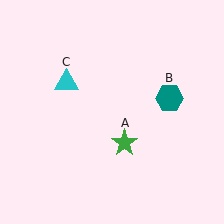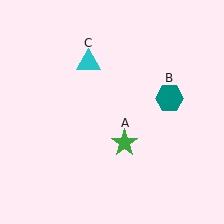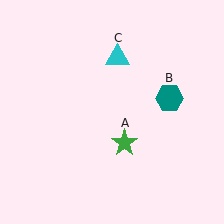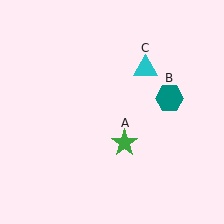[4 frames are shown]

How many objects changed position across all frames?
1 object changed position: cyan triangle (object C).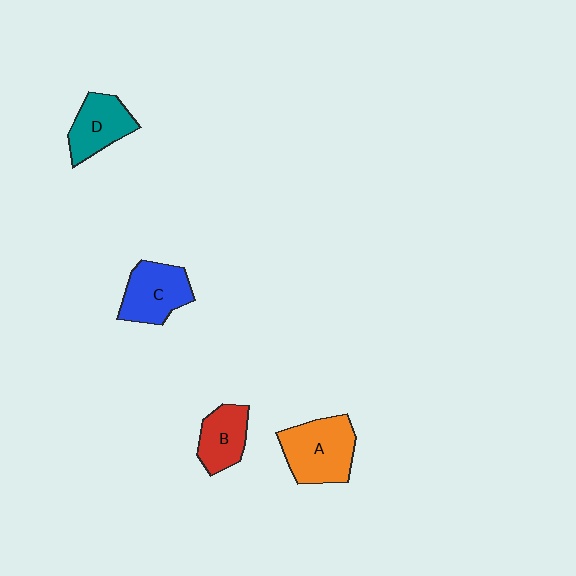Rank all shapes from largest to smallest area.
From largest to smallest: A (orange), C (blue), D (teal), B (red).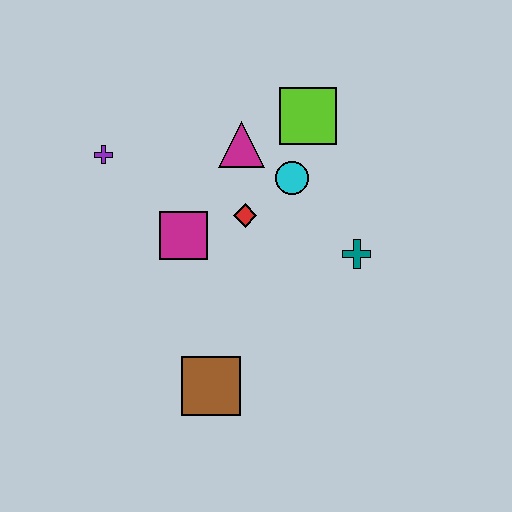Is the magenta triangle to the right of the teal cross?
No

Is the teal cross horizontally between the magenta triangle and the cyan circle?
No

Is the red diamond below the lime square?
Yes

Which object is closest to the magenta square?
The red diamond is closest to the magenta square.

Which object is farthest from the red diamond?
The brown square is farthest from the red diamond.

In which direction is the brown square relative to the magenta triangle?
The brown square is below the magenta triangle.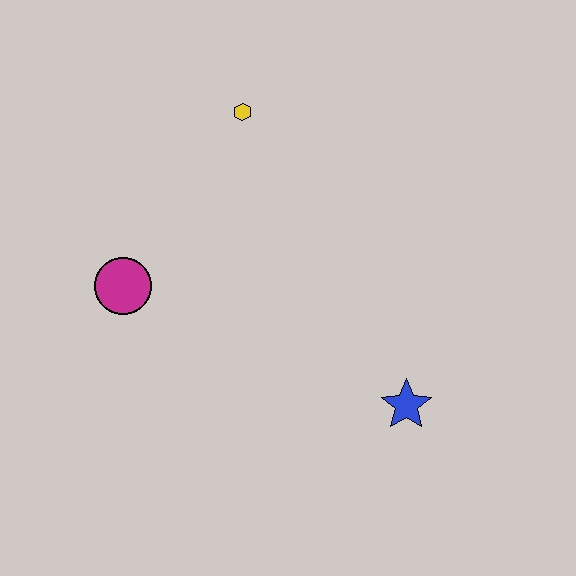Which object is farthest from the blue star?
The yellow hexagon is farthest from the blue star.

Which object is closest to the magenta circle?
The yellow hexagon is closest to the magenta circle.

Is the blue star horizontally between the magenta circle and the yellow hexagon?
No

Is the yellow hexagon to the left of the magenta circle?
No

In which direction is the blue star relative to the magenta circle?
The blue star is to the right of the magenta circle.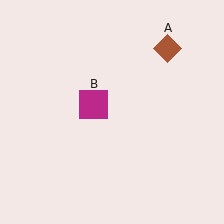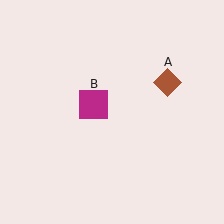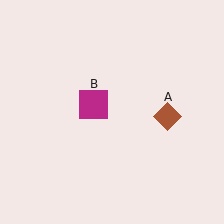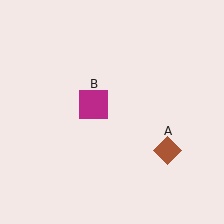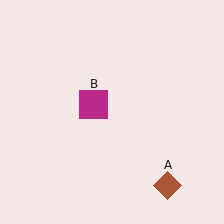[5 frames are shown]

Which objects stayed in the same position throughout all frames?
Magenta square (object B) remained stationary.